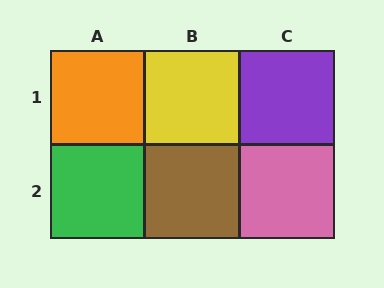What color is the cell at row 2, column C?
Pink.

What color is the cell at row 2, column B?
Brown.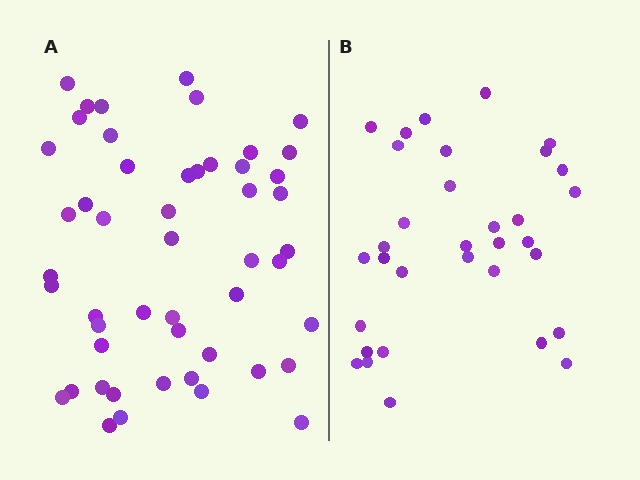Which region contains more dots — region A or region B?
Region A (the left region) has more dots.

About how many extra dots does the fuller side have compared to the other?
Region A has approximately 15 more dots than region B.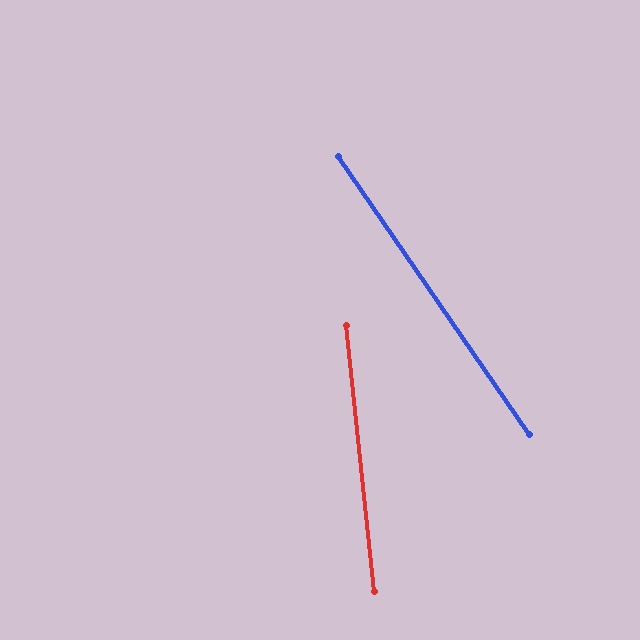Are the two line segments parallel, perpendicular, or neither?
Neither parallel nor perpendicular — they differ by about 28°.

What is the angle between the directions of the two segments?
Approximately 28 degrees.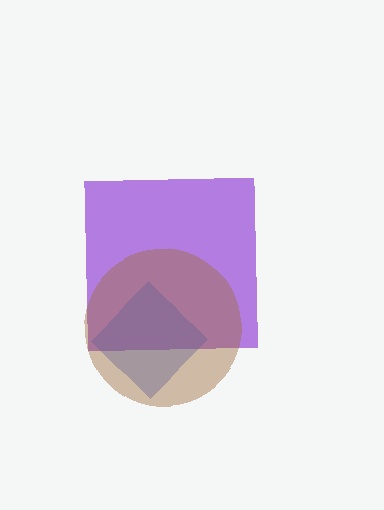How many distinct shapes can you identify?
There are 3 distinct shapes: a purple square, a blue diamond, a brown circle.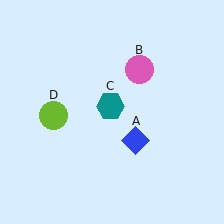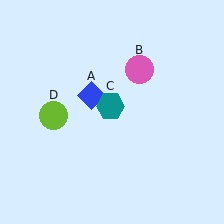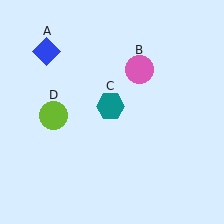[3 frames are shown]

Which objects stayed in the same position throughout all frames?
Pink circle (object B) and teal hexagon (object C) and lime circle (object D) remained stationary.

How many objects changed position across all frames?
1 object changed position: blue diamond (object A).